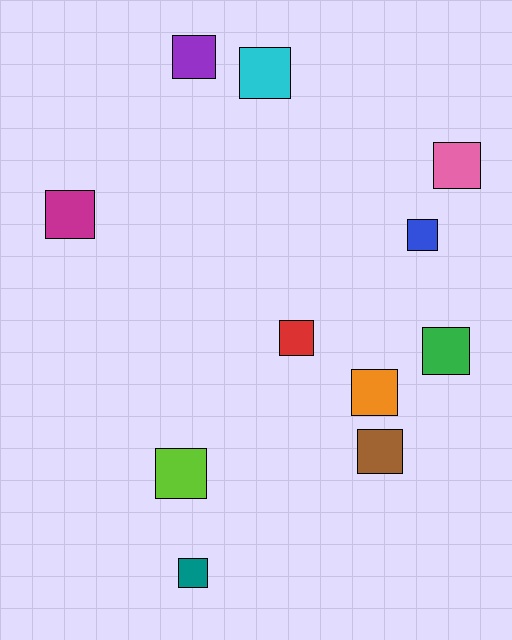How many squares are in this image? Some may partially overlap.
There are 11 squares.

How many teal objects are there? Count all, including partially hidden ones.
There is 1 teal object.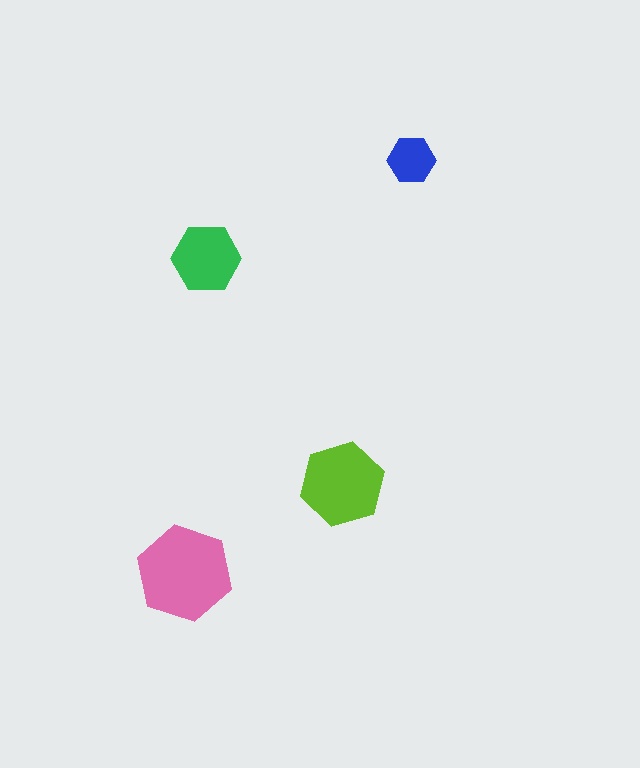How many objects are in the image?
There are 4 objects in the image.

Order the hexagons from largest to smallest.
the pink one, the lime one, the green one, the blue one.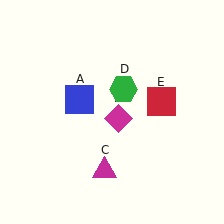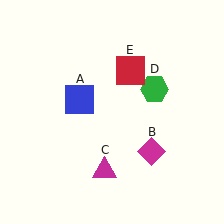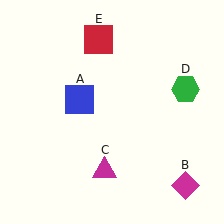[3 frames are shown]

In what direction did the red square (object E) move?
The red square (object E) moved up and to the left.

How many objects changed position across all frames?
3 objects changed position: magenta diamond (object B), green hexagon (object D), red square (object E).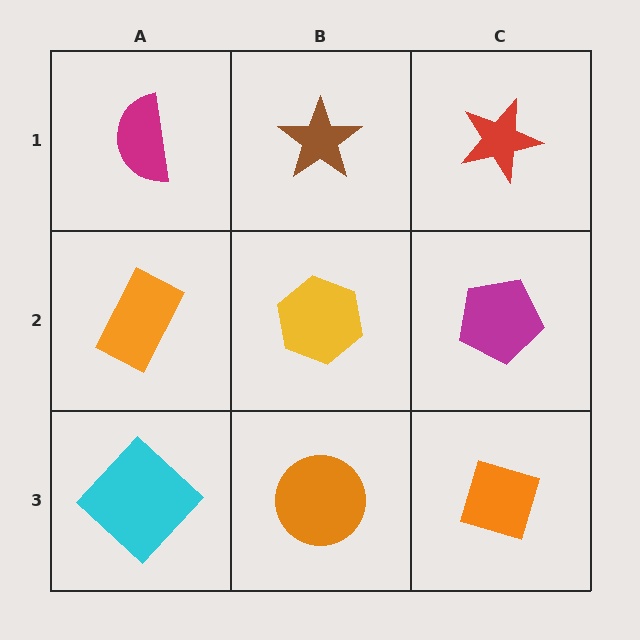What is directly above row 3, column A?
An orange rectangle.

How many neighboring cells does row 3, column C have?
2.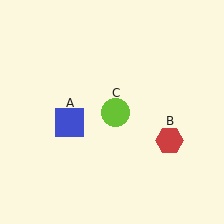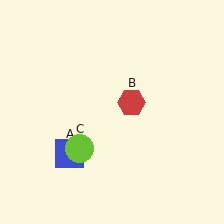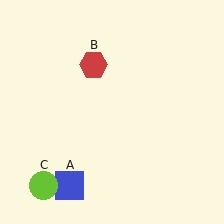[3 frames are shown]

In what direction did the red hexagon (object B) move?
The red hexagon (object B) moved up and to the left.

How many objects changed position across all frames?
3 objects changed position: blue square (object A), red hexagon (object B), lime circle (object C).